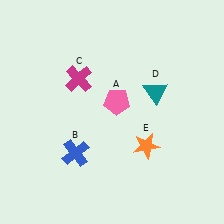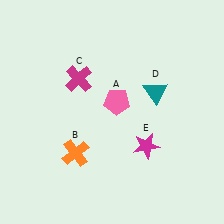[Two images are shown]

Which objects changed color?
B changed from blue to orange. E changed from orange to magenta.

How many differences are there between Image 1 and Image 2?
There are 2 differences between the two images.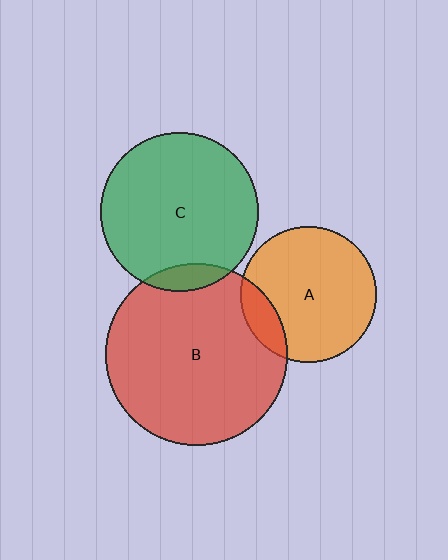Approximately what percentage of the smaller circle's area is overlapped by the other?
Approximately 15%.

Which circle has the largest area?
Circle B (red).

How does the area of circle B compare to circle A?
Approximately 1.8 times.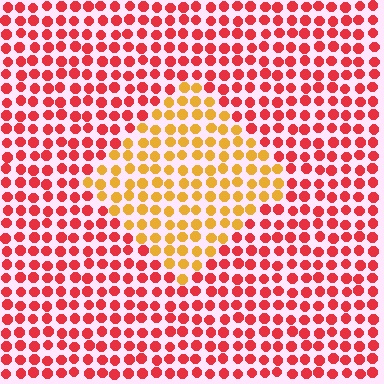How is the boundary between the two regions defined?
The boundary is defined purely by a slight shift in hue (about 45 degrees). Spacing, size, and orientation are identical on both sides.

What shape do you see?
I see a diamond.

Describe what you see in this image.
The image is filled with small red elements in a uniform arrangement. A diamond-shaped region is visible where the elements are tinted to a slightly different hue, forming a subtle color boundary.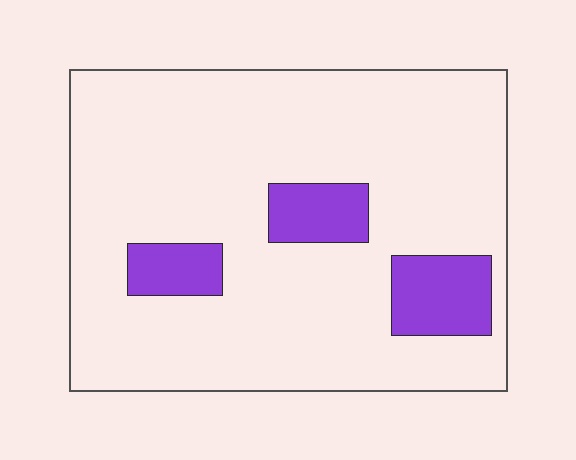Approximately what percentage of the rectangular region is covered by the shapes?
Approximately 15%.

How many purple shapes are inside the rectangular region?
3.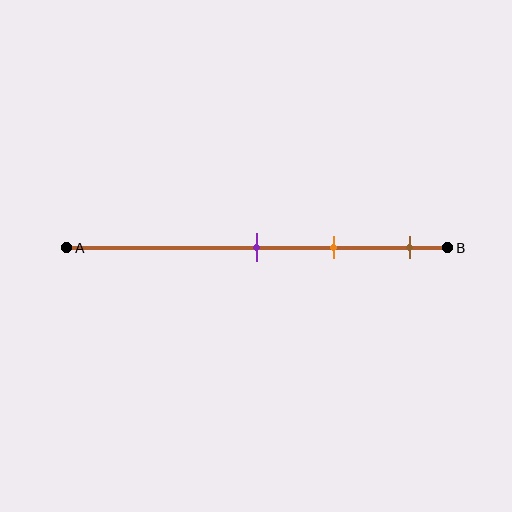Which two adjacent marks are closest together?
The purple and orange marks are the closest adjacent pair.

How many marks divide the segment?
There are 3 marks dividing the segment.